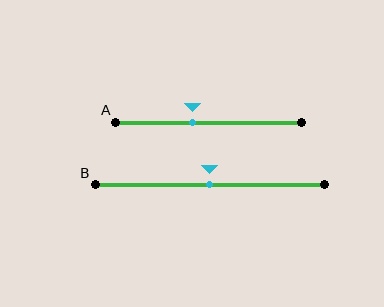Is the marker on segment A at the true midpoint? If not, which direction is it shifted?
No, the marker on segment A is shifted to the left by about 9% of the segment length.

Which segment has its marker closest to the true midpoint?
Segment B has its marker closest to the true midpoint.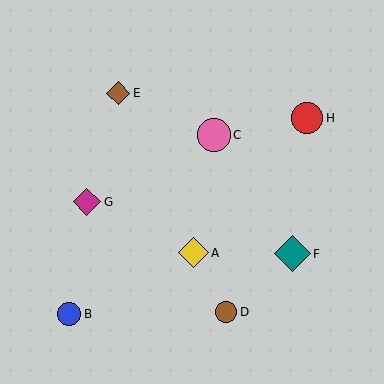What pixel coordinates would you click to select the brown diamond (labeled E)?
Click at (118, 93) to select the brown diamond E.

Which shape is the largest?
The teal diamond (labeled F) is the largest.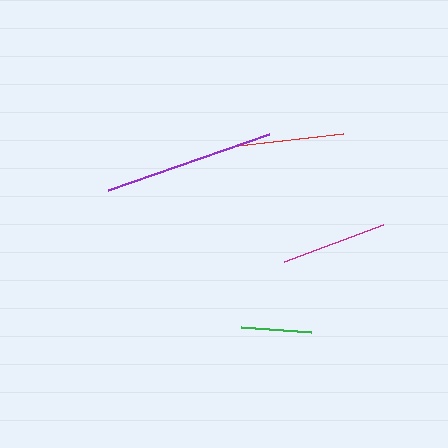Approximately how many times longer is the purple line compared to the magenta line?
The purple line is approximately 1.6 times the length of the magenta line.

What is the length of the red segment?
The red segment is approximately 106 pixels long.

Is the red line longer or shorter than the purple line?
The purple line is longer than the red line.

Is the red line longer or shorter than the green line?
The red line is longer than the green line.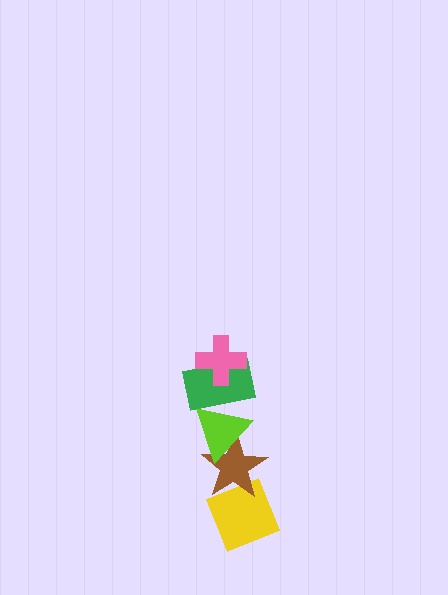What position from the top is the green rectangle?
The green rectangle is 2nd from the top.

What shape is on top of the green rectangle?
The pink cross is on top of the green rectangle.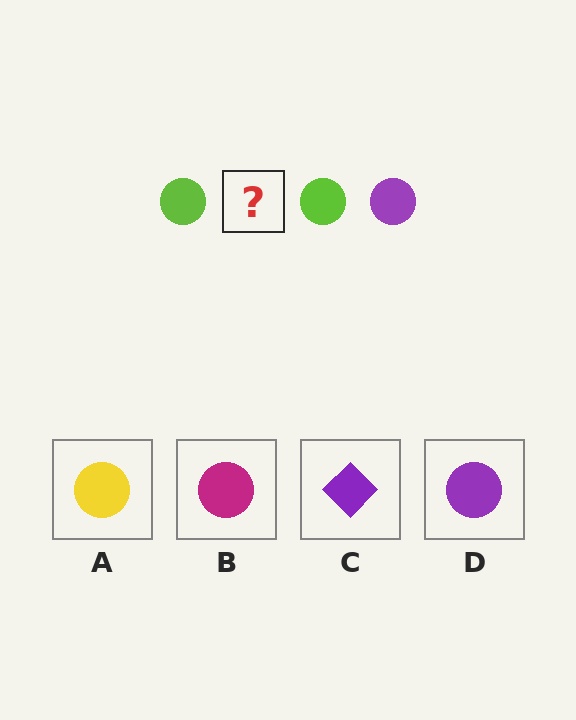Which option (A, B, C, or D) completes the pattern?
D.